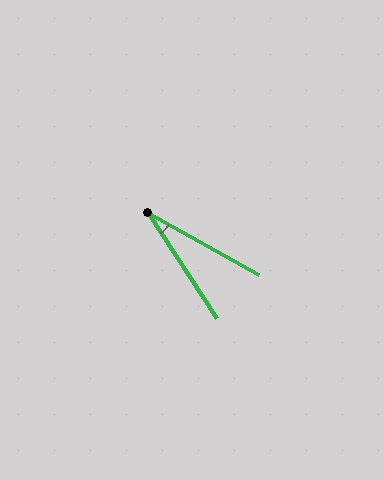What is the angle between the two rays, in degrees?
Approximately 28 degrees.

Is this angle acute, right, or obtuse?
It is acute.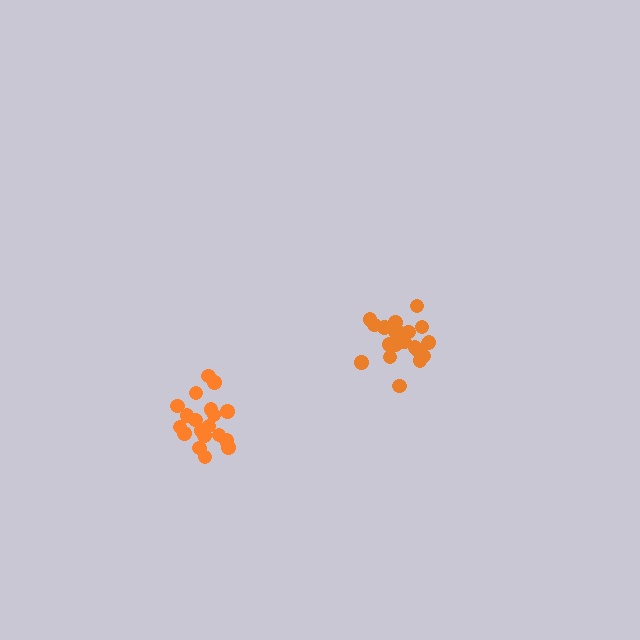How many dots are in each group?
Group 1: 19 dots, Group 2: 21 dots (40 total).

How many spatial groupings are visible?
There are 2 spatial groupings.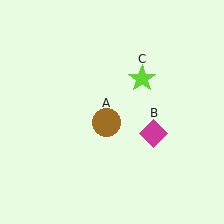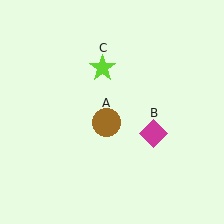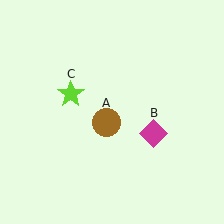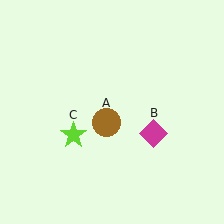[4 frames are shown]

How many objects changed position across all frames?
1 object changed position: lime star (object C).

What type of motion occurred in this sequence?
The lime star (object C) rotated counterclockwise around the center of the scene.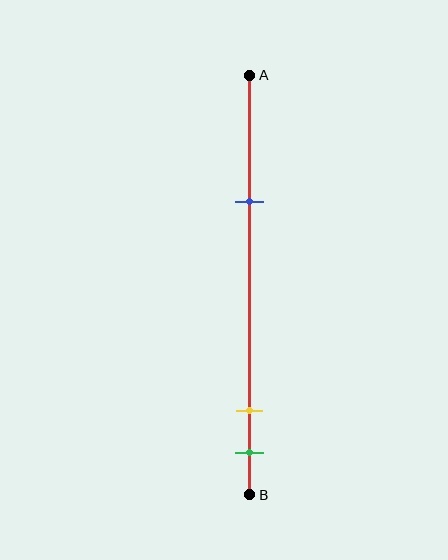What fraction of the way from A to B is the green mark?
The green mark is approximately 90% (0.9) of the way from A to B.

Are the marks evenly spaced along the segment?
No, the marks are not evenly spaced.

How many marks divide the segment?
There are 3 marks dividing the segment.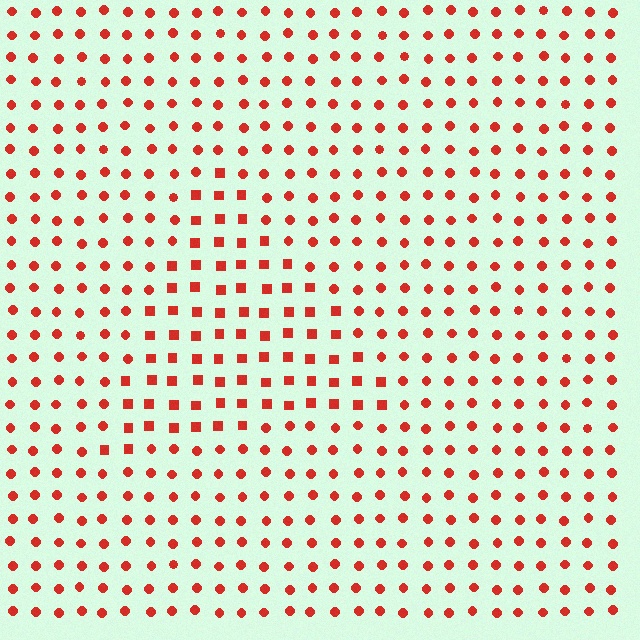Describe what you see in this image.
The image is filled with small red elements arranged in a uniform grid. A triangle-shaped region contains squares, while the surrounding area contains circles. The boundary is defined purely by the change in element shape.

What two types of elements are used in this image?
The image uses squares inside the triangle region and circles outside it.